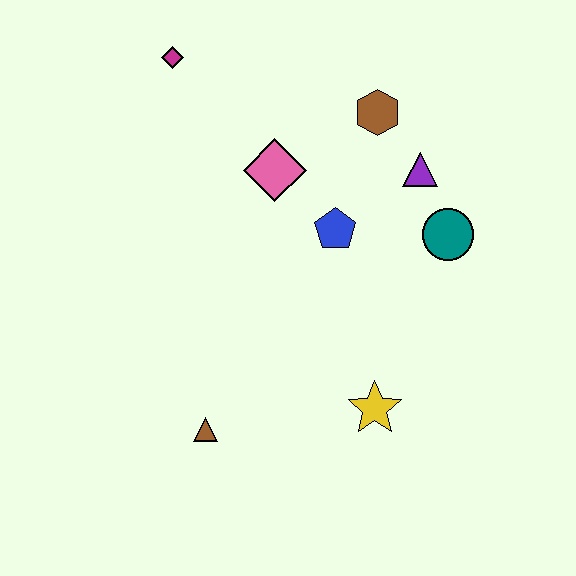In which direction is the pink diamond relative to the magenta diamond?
The pink diamond is below the magenta diamond.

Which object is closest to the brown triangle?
The yellow star is closest to the brown triangle.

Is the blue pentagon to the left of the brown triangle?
No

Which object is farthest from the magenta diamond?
The yellow star is farthest from the magenta diamond.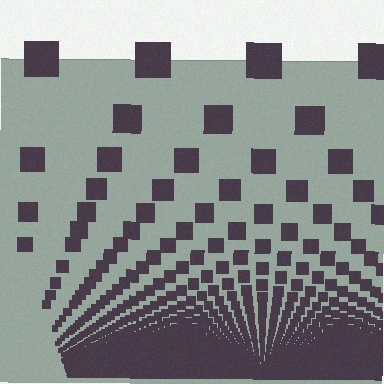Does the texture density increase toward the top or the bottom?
Density increases toward the bottom.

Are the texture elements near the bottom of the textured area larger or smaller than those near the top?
Smaller. The gradient is inverted — elements near the bottom are smaller and denser.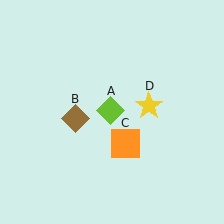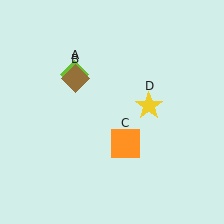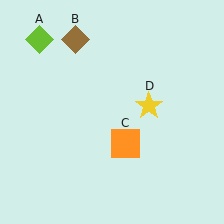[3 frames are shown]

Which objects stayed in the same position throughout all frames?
Orange square (object C) and yellow star (object D) remained stationary.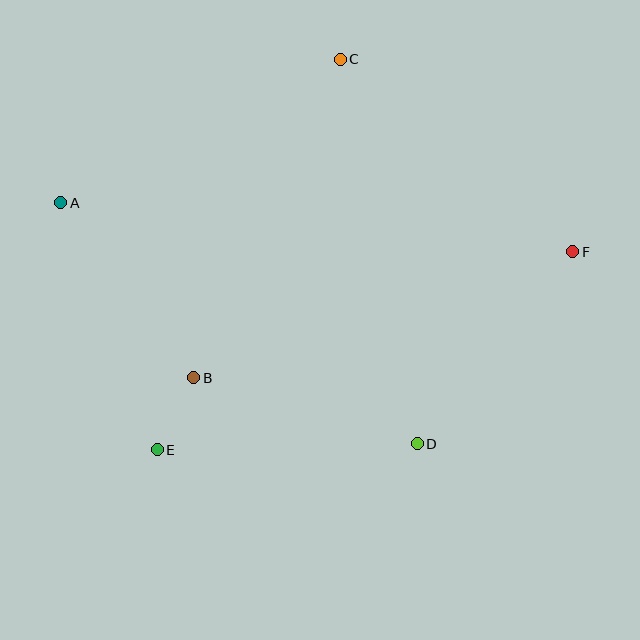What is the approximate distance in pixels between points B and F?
The distance between B and F is approximately 399 pixels.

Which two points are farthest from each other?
Points A and F are farthest from each other.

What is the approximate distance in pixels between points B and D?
The distance between B and D is approximately 233 pixels.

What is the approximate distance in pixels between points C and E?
The distance between C and E is approximately 432 pixels.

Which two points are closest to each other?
Points B and E are closest to each other.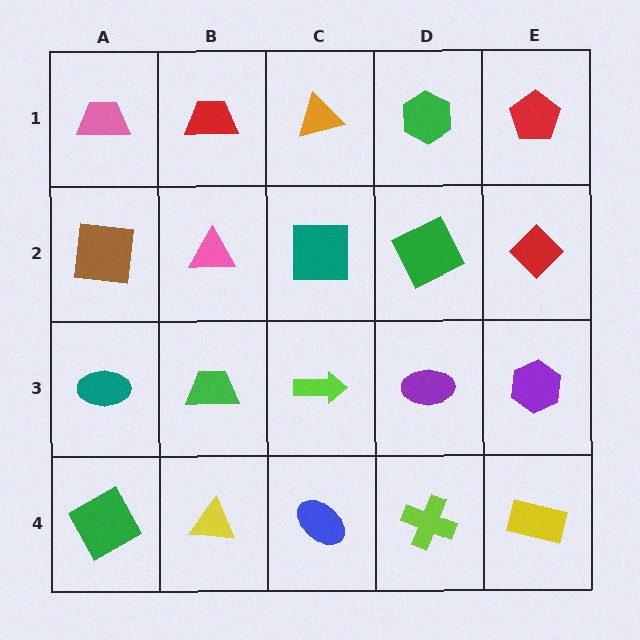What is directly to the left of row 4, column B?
A green square.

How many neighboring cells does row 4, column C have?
3.